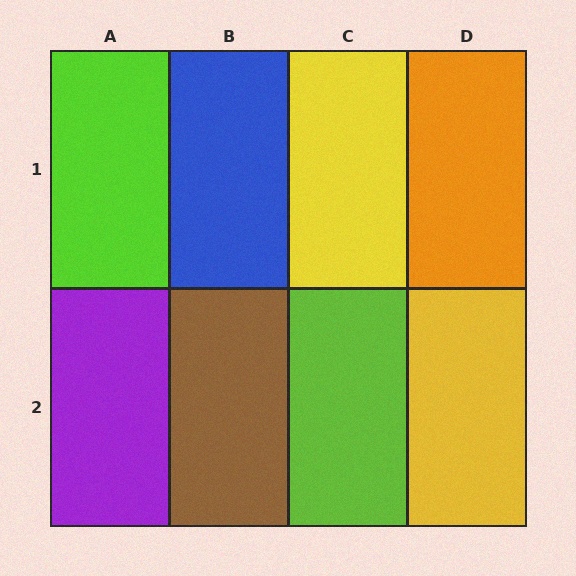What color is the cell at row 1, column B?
Blue.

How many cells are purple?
1 cell is purple.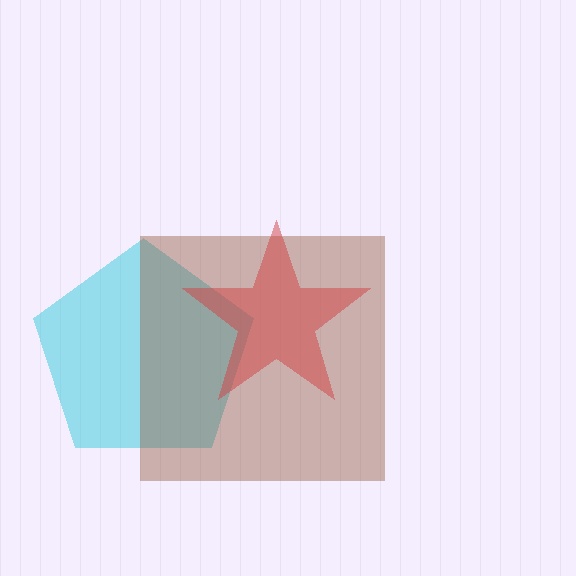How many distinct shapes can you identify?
There are 3 distinct shapes: a cyan pentagon, a brown square, a red star.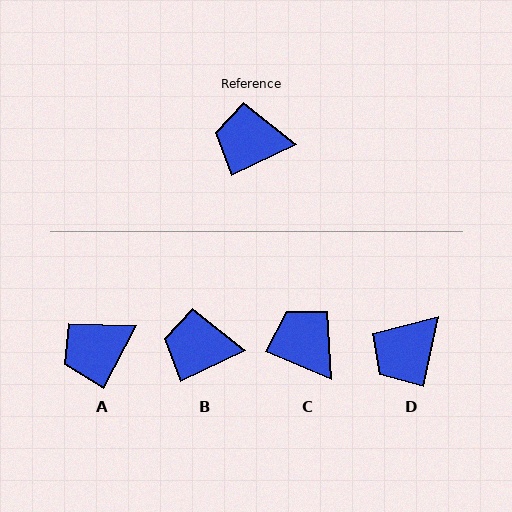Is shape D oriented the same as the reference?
No, it is off by about 54 degrees.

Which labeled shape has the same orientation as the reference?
B.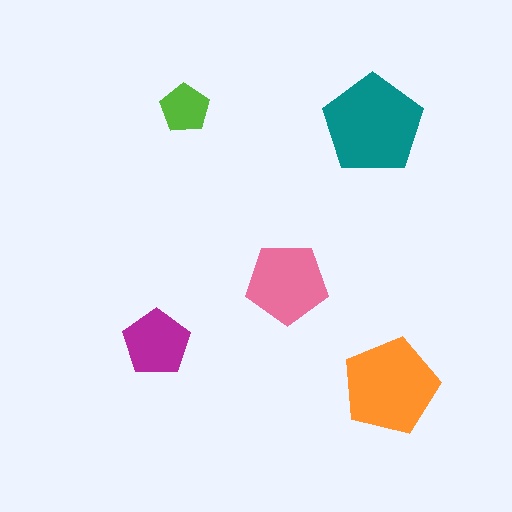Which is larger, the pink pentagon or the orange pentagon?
The orange one.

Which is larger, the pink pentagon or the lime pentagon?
The pink one.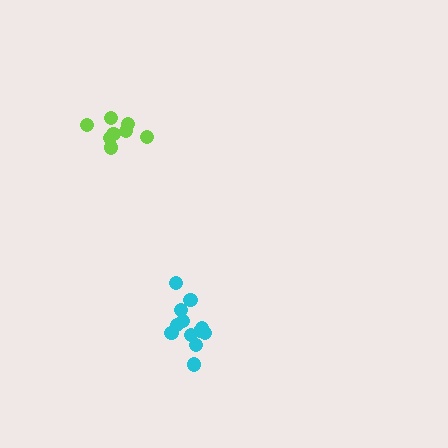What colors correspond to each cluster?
The clusters are colored: cyan, lime.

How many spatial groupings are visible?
There are 2 spatial groupings.